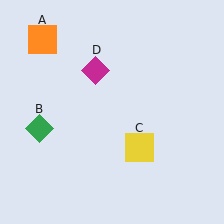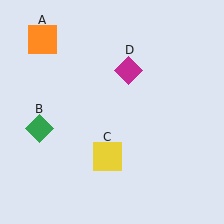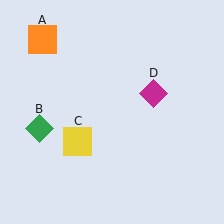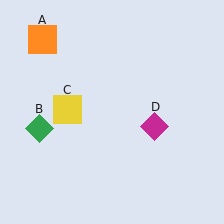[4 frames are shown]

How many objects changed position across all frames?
2 objects changed position: yellow square (object C), magenta diamond (object D).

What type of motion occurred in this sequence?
The yellow square (object C), magenta diamond (object D) rotated clockwise around the center of the scene.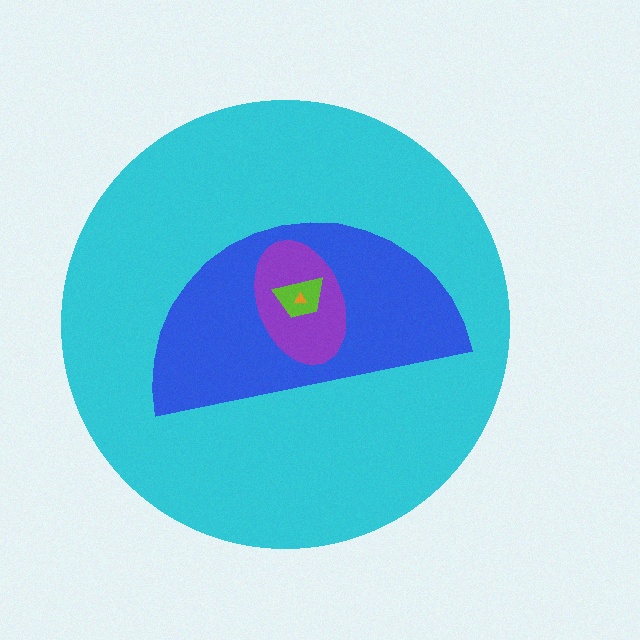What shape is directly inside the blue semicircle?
The purple ellipse.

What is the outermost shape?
The cyan circle.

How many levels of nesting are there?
5.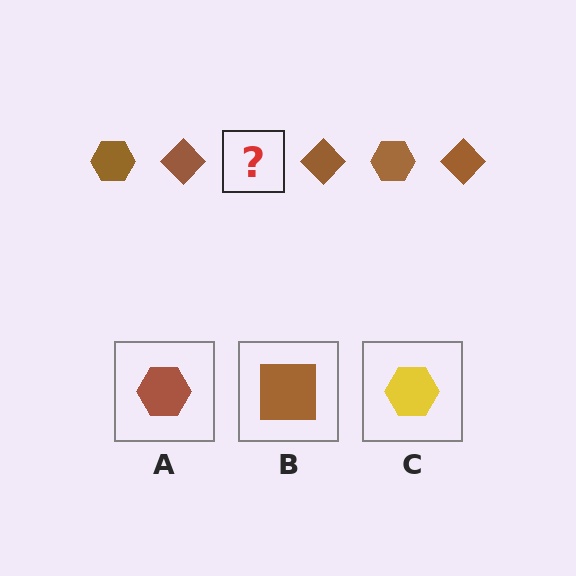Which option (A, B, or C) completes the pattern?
A.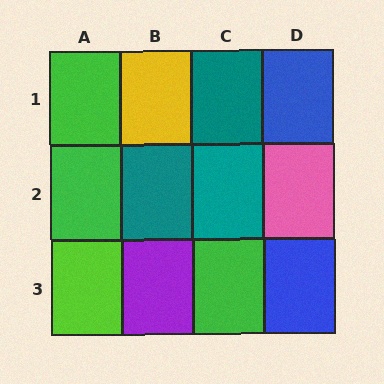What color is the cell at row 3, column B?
Purple.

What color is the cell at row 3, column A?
Lime.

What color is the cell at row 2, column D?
Pink.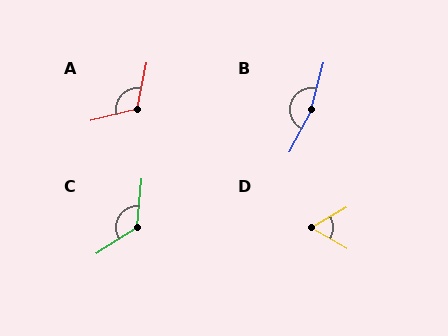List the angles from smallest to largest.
D (59°), A (115°), C (128°), B (167°).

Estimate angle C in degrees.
Approximately 128 degrees.